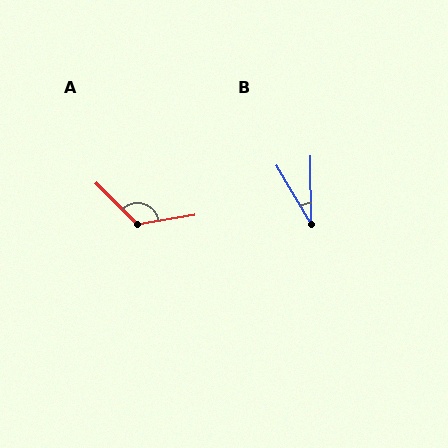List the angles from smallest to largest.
B (29°), A (126°).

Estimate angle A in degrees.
Approximately 126 degrees.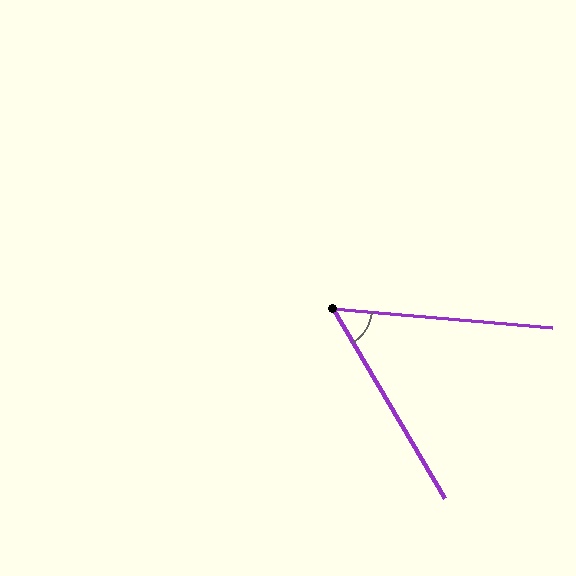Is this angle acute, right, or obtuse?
It is acute.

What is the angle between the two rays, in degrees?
Approximately 55 degrees.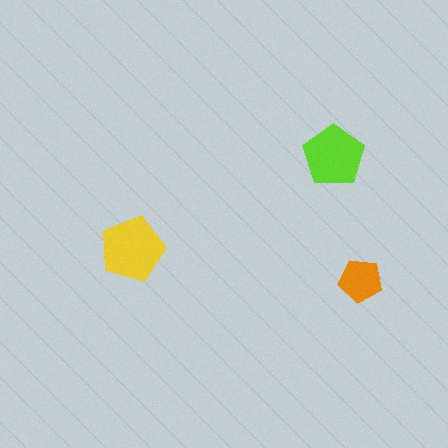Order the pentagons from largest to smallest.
the yellow one, the lime one, the orange one.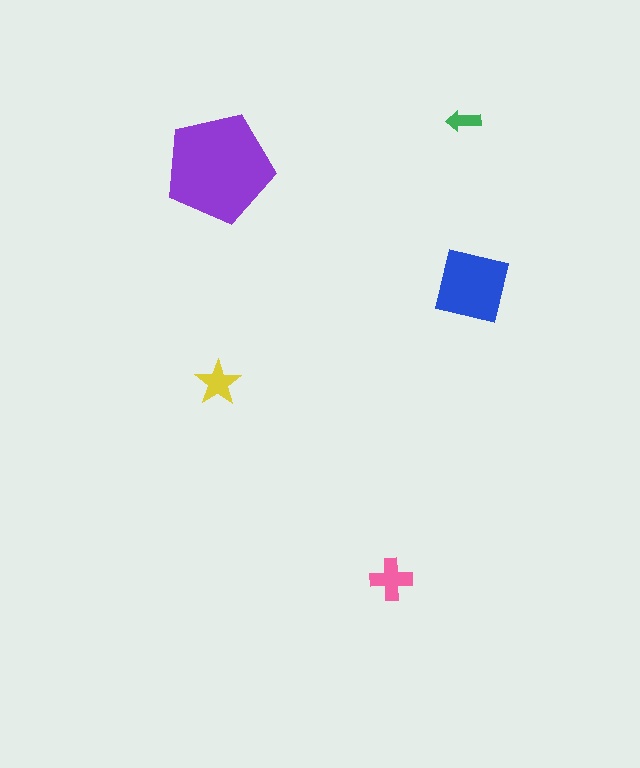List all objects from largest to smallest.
The purple pentagon, the blue square, the pink cross, the yellow star, the green arrow.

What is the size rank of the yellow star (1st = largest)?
4th.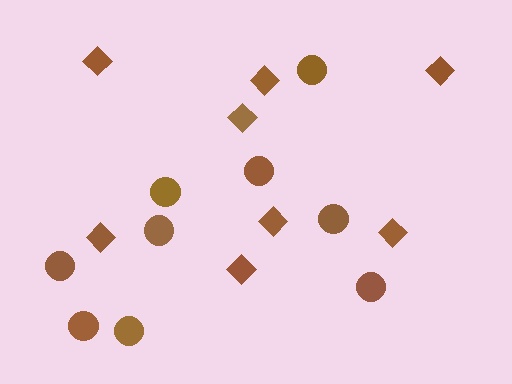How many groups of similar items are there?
There are 2 groups: one group of diamonds (8) and one group of circles (9).